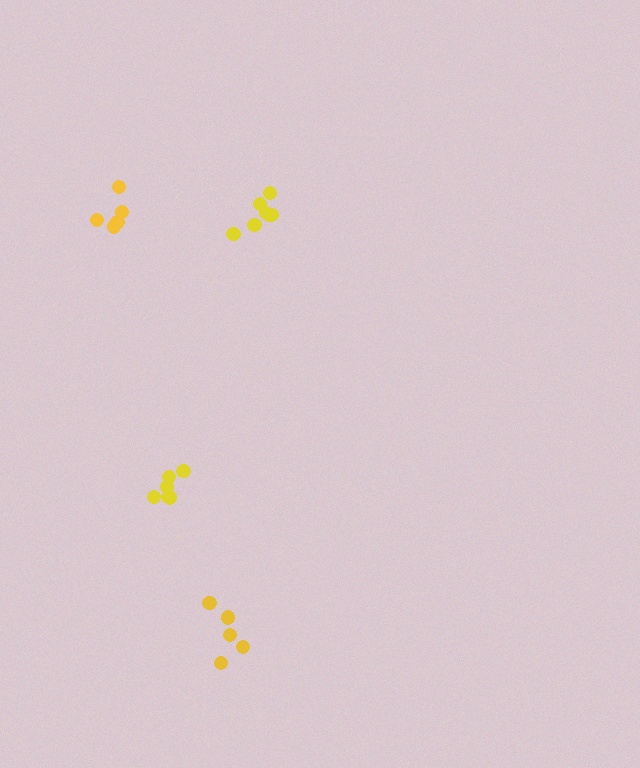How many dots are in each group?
Group 1: 6 dots, Group 2: 7 dots, Group 3: 5 dots, Group 4: 5 dots (23 total).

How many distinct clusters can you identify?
There are 4 distinct clusters.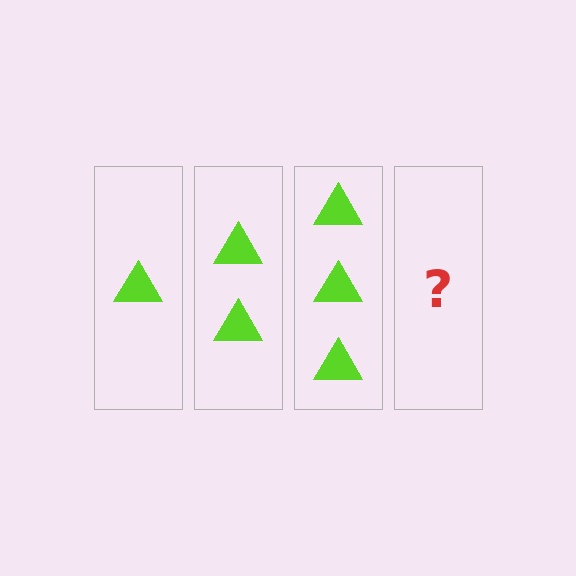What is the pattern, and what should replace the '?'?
The pattern is that each step adds one more triangle. The '?' should be 4 triangles.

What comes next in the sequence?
The next element should be 4 triangles.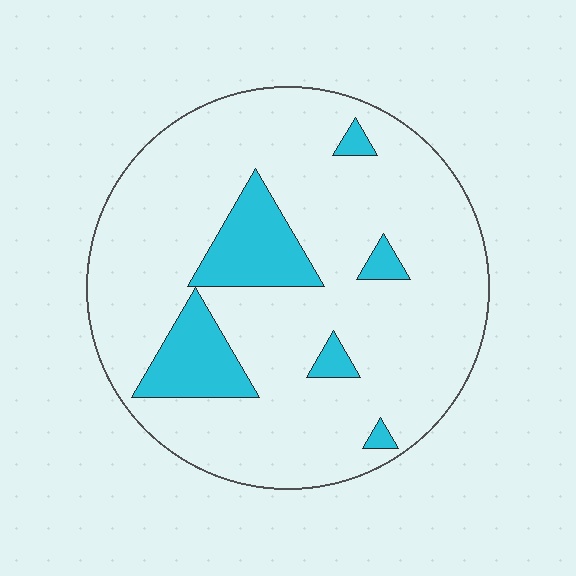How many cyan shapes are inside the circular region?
6.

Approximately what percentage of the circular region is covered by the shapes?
Approximately 15%.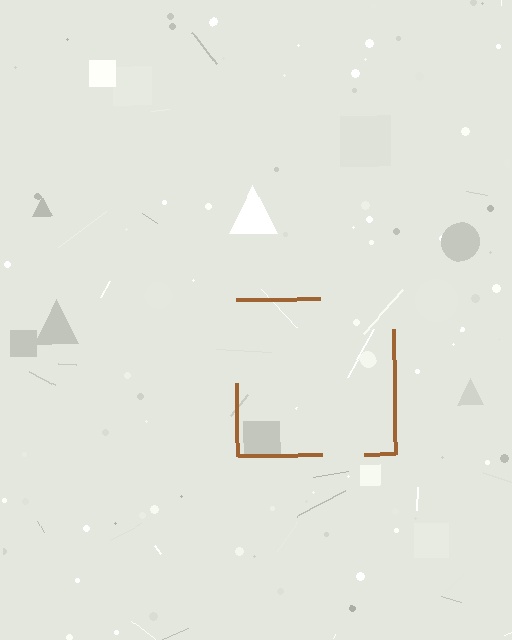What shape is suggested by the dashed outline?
The dashed outline suggests a square.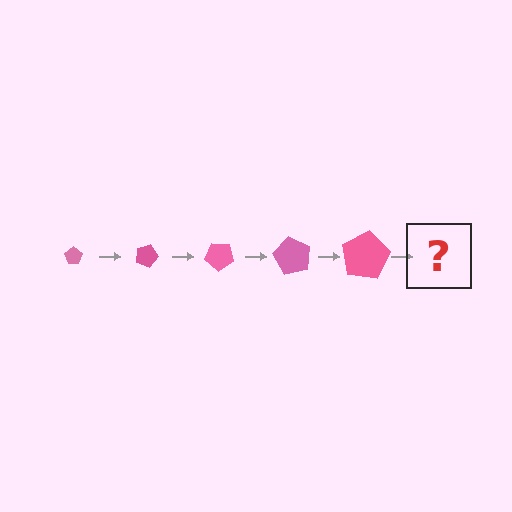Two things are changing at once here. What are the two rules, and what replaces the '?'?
The two rules are that the pentagon grows larger each step and it rotates 20 degrees each step. The '?' should be a pentagon, larger than the previous one and rotated 100 degrees from the start.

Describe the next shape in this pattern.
It should be a pentagon, larger than the previous one and rotated 100 degrees from the start.